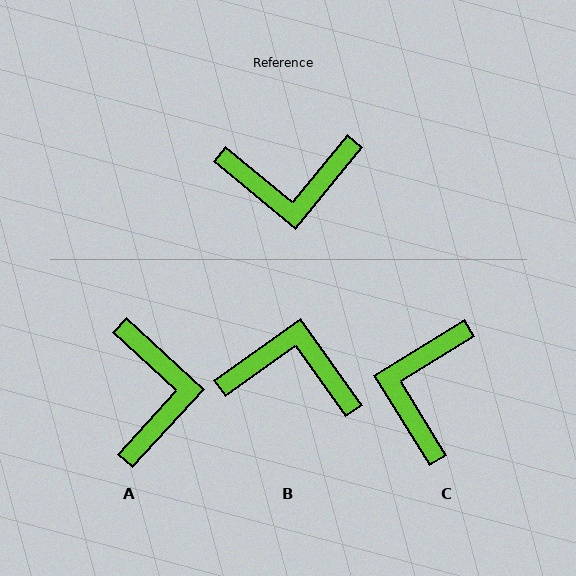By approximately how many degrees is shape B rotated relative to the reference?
Approximately 165 degrees counter-clockwise.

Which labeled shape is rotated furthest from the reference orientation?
B, about 165 degrees away.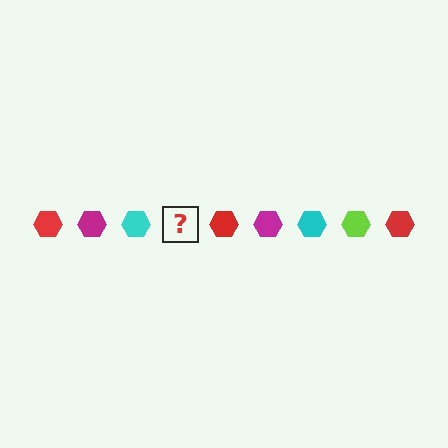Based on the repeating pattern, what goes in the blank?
The blank should be a lime hexagon.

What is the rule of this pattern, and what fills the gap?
The rule is that the pattern cycles through red, magenta, cyan, lime hexagons. The gap should be filled with a lime hexagon.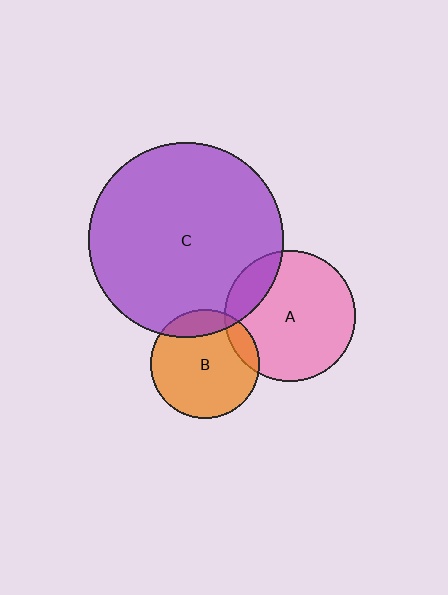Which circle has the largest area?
Circle C (purple).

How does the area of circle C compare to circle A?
Approximately 2.2 times.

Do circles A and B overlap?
Yes.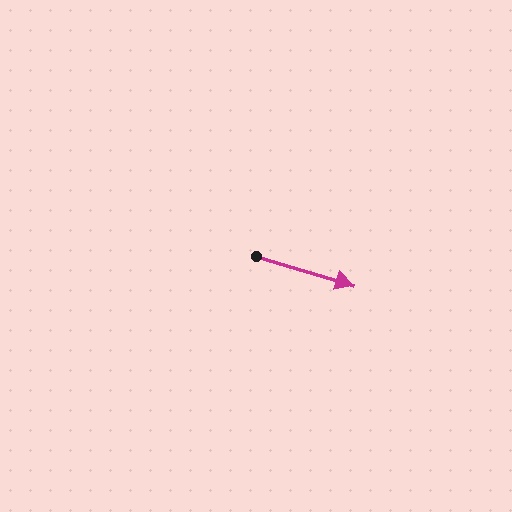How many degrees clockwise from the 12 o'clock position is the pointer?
Approximately 107 degrees.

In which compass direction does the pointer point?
East.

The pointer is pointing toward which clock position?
Roughly 4 o'clock.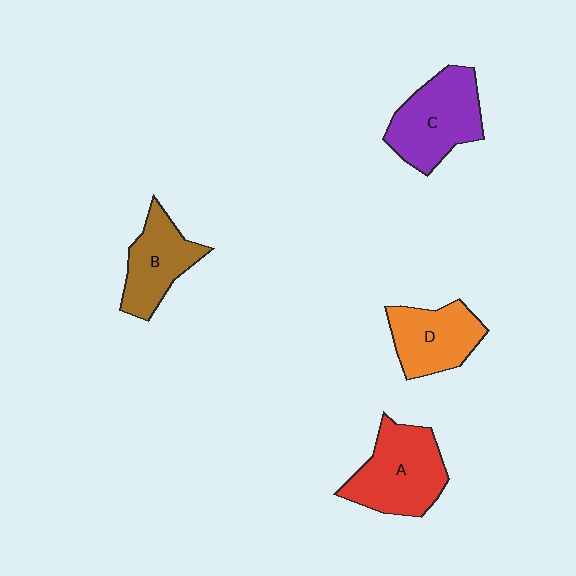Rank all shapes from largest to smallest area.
From largest to smallest: A (red), C (purple), D (orange), B (brown).